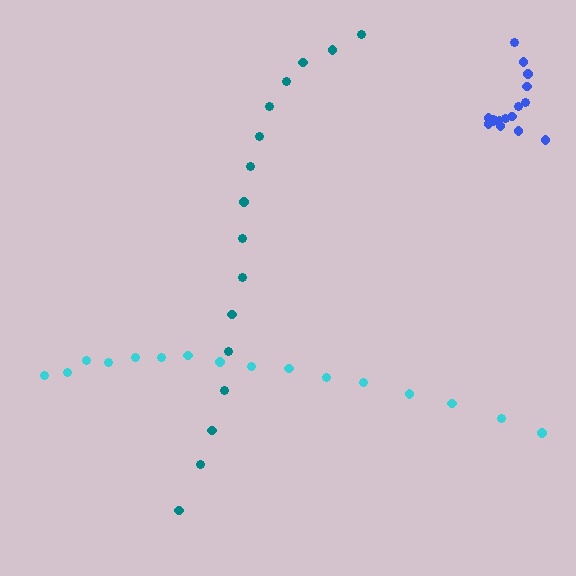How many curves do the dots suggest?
There are 3 distinct paths.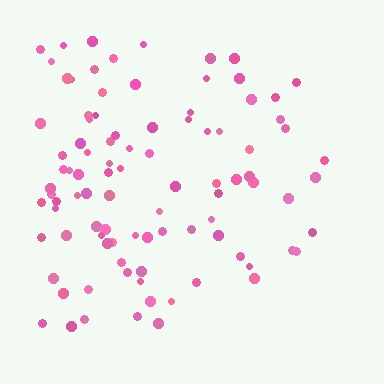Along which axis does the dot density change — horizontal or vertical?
Horizontal.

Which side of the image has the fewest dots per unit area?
The right.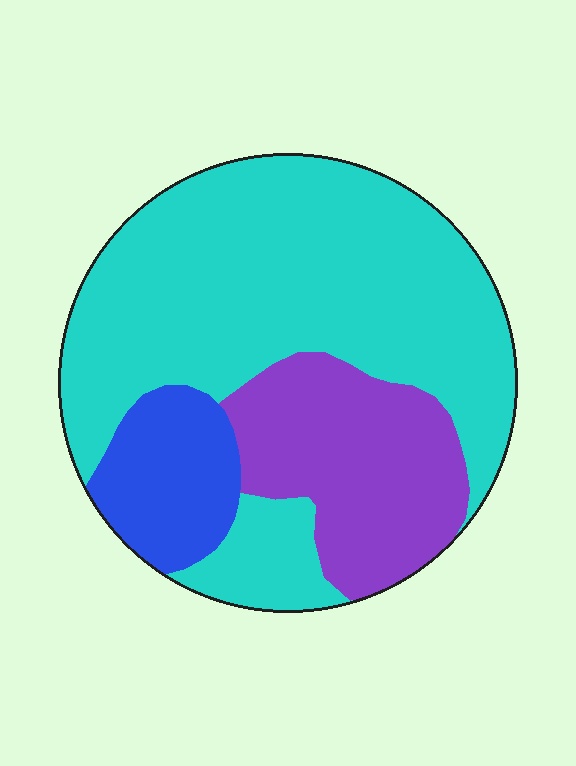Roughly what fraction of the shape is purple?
Purple covers about 25% of the shape.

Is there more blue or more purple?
Purple.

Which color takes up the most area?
Cyan, at roughly 65%.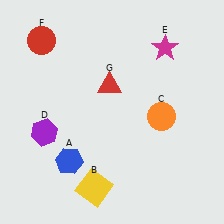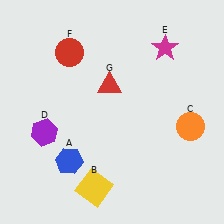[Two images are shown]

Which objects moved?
The objects that moved are: the orange circle (C), the red circle (F).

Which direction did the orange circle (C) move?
The orange circle (C) moved right.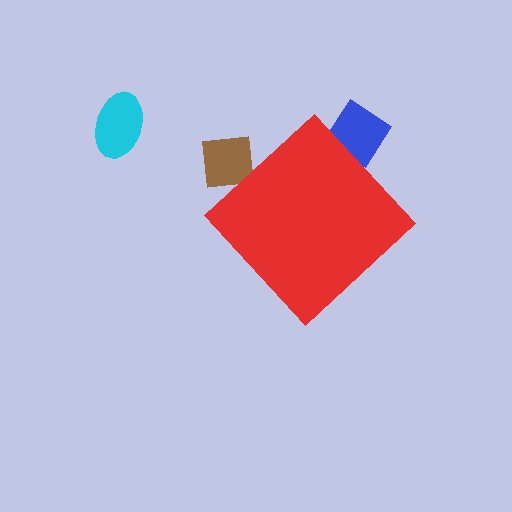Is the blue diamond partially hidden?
Yes, the blue diamond is partially hidden behind the red diamond.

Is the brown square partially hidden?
Yes, the brown square is partially hidden behind the red diamond.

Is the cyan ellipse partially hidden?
No, the cyan ellipse is fully visible.